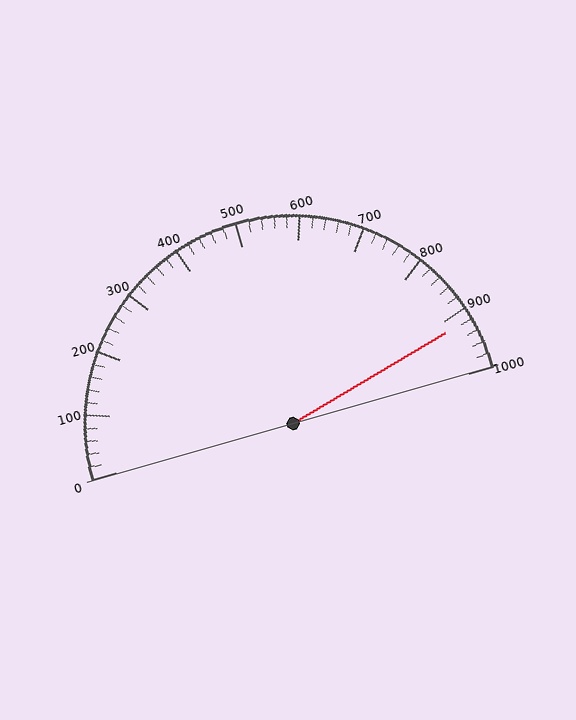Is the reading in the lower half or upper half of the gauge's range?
The reading is in the upper half of the range (0 to 1000).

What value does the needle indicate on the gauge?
The needle indicates approximately 920.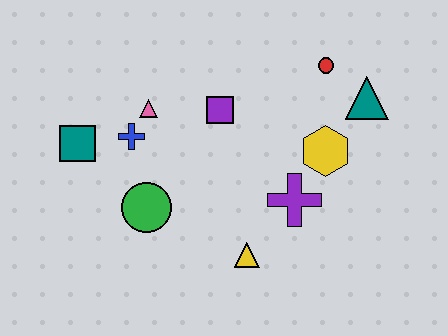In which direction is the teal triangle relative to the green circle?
The teal triangle is to the right of the green circle.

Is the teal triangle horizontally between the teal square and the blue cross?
No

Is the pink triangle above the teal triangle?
No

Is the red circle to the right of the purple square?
Yes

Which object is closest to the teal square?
The blue cross is closest to the teal square.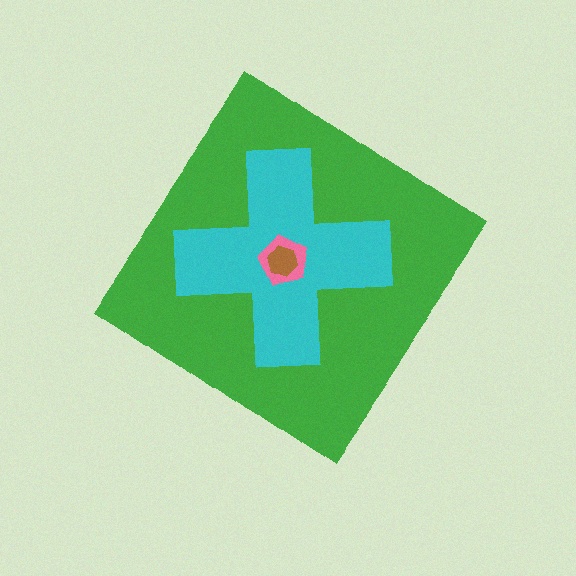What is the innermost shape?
The brown hexagon.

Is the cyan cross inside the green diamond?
Yes.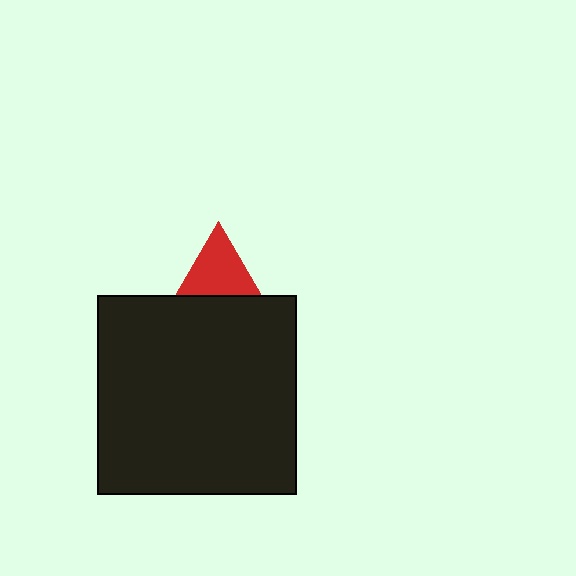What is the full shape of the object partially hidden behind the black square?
The partially hidden object is a red triangle.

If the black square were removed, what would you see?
You would see the complete red triangle.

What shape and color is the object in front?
The object in front is a black square.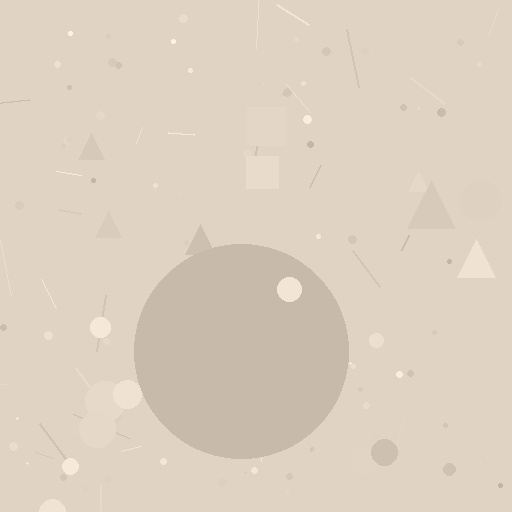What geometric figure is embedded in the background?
A circle is embedded in the background.